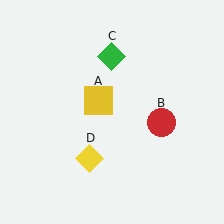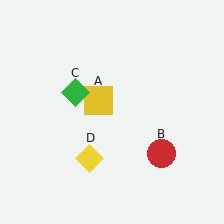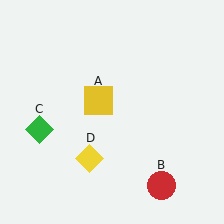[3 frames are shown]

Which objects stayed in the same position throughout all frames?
Yellow square (object A) and yellow diamond (object D) remained stationary.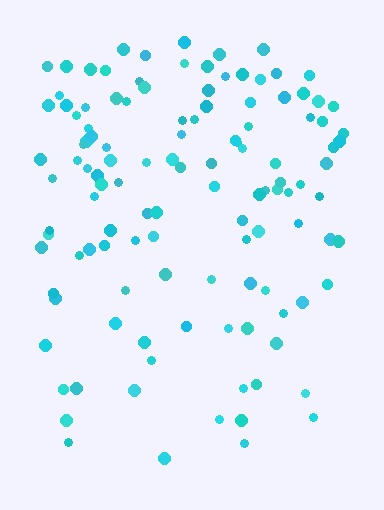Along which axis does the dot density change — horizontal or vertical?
Vertical.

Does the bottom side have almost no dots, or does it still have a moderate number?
Still a moderate number, just noticeably fewer than the top.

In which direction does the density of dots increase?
From bottom to top, with the top side densest.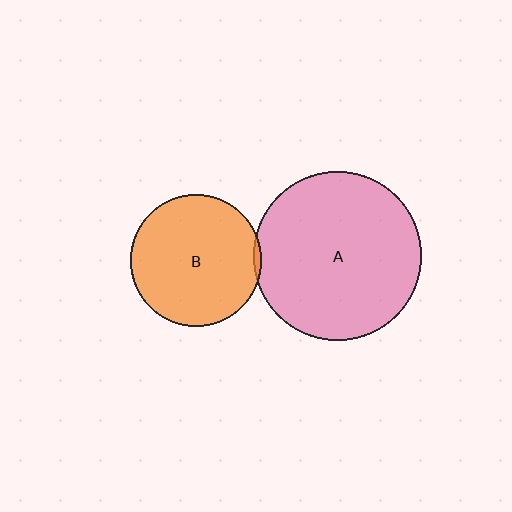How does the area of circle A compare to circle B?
Approximately 1.6 times.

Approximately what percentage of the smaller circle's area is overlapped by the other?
Approximately 5%.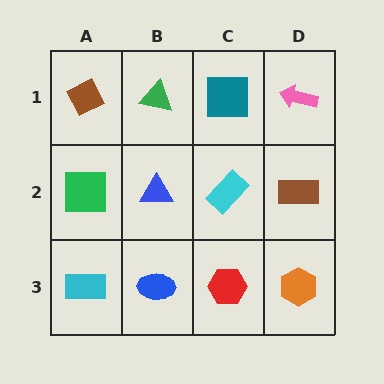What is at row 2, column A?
A green square.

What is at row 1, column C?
A teal square.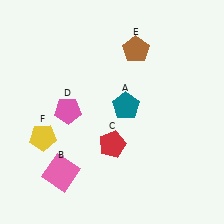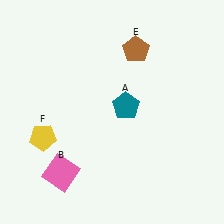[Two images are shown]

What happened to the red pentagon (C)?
The red pentagon (C) was removed in Image 2. It was in the bottom-right area of Image 1.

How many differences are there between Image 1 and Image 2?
There are 2 differences between the two images.